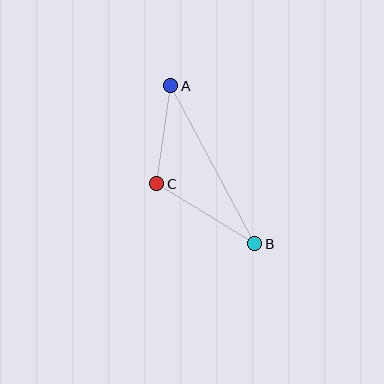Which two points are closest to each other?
Points A and C are closest to each other.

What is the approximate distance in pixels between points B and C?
The distance between B and C is approximately 115 pixels.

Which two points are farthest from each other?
Points A and B are farthest from each other.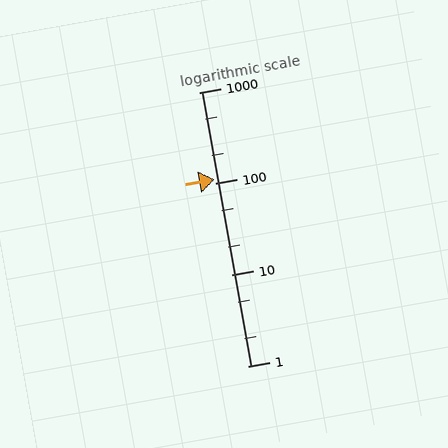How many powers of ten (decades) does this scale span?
The scale spans 3 decades, from 1 to 1000.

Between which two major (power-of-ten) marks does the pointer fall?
The pointer is between 100 and 1000.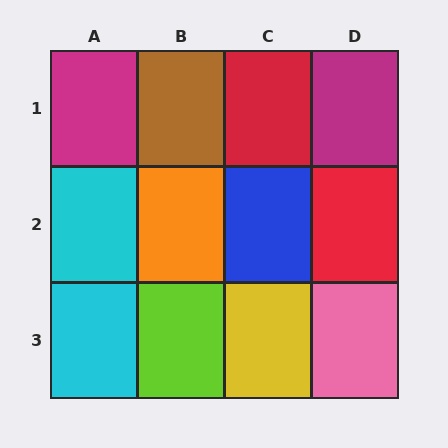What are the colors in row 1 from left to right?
Magenta, brown, red, magenta.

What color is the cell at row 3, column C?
Yellow.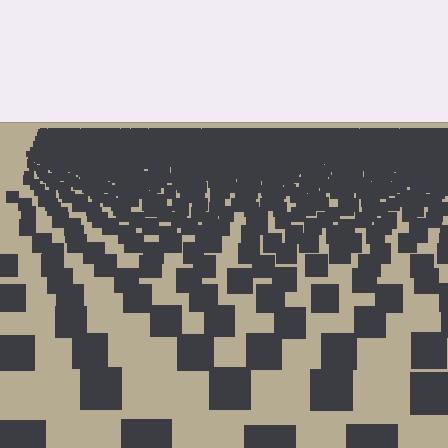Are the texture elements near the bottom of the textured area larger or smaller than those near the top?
Larger. Near the bottom, elements are closer to the viewer and appear at a bigger on-screen size.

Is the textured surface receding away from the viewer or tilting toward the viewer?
The surface is receding away from the viewer. Texture elements get smaller and denser toward the top.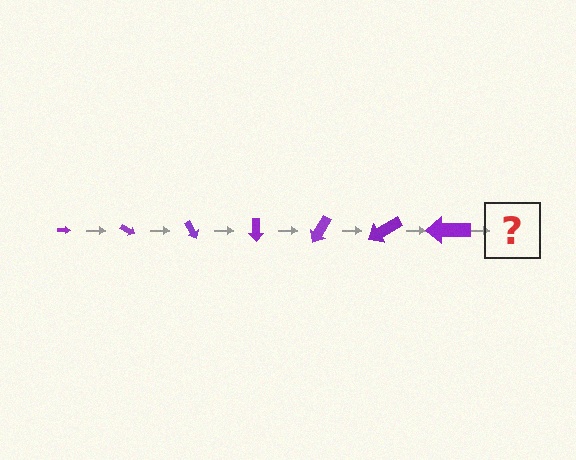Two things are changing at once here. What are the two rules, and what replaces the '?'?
The two rules are that the arrow grows larger each step and it rotates 30 degrees each step. The '?' should be an arrow, larger than the previous one and rotated 210 degrees from the start.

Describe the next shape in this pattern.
It should be an arrow, larger than the previous one and rotated 210 degrees from the start.